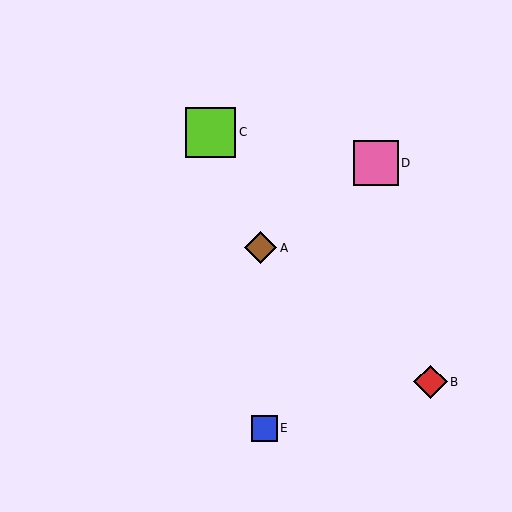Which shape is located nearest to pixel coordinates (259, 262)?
The brown diamond (labeled A) at (261, 248) is nearest to that location.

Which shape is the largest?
The lime square (labeled C) is the largest.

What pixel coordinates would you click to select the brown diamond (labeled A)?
Click at (261, 248) to select the brown diamond A.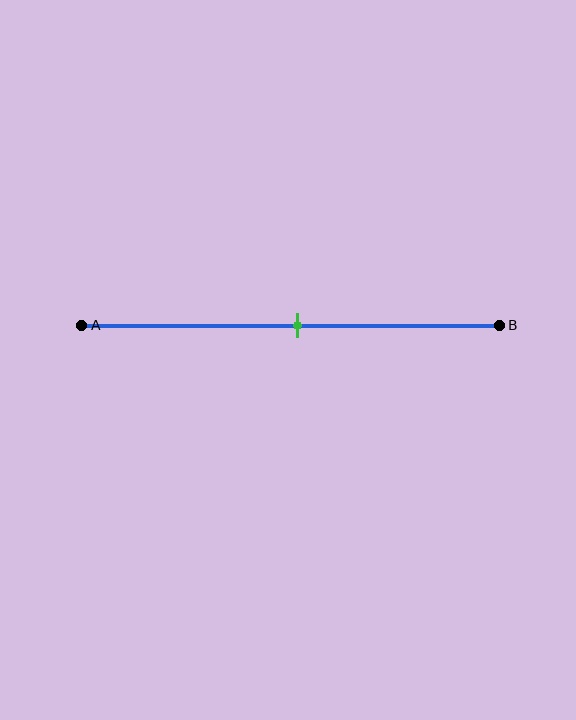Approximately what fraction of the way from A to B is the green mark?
The green mark is approximately 50% of the way from A to B.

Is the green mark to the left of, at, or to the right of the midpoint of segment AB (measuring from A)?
The green mark is approximately at the midpoint of segment AB.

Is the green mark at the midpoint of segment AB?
Yes, the mark is approximately at the midpoint.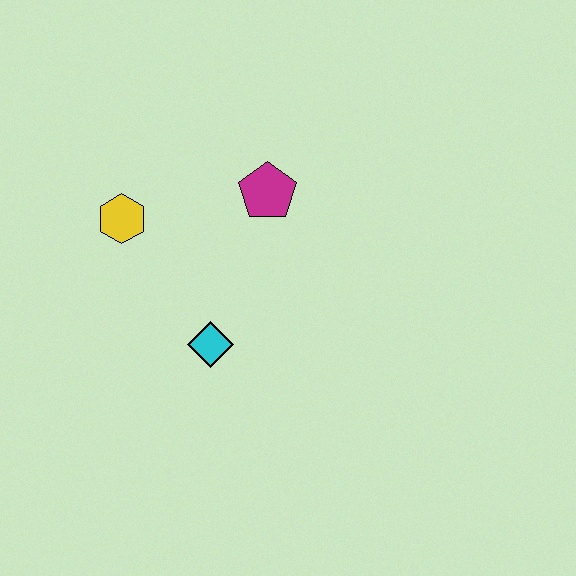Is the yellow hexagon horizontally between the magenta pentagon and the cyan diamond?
No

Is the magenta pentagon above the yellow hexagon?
Yes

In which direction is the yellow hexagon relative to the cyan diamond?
The yellow hexagon is above the cyan diamond.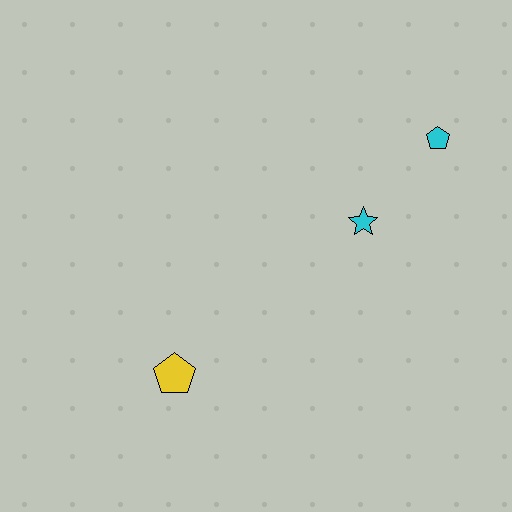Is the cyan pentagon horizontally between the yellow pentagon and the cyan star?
No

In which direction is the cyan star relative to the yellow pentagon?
The cyan star is to the right of the yellow pentagon.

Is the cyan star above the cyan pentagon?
No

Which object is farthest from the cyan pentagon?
The yellow pentagon is farthest from the cyan pentagon.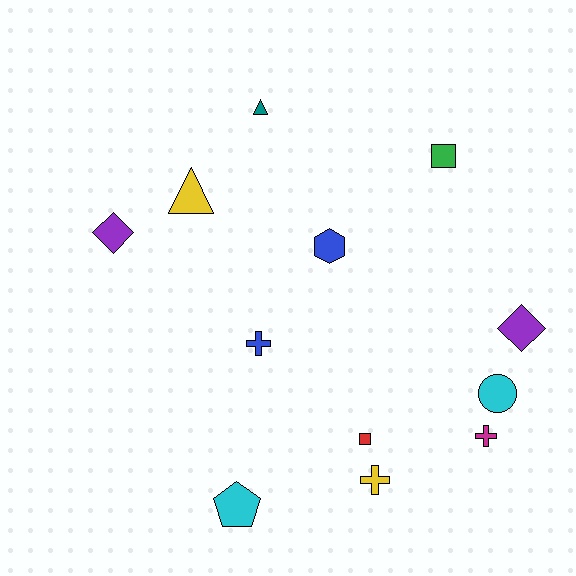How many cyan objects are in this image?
There are 2 cyan objects.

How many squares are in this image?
There are 2 squares.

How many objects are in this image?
There are 12 objects.